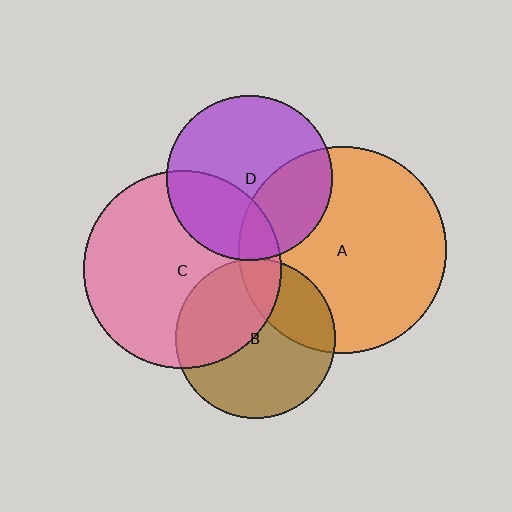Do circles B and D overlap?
Yes.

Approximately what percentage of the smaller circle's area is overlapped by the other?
Approximately 5%.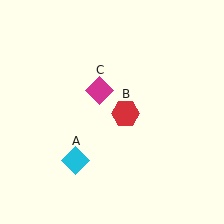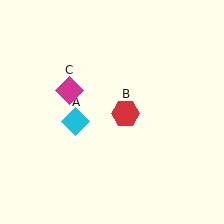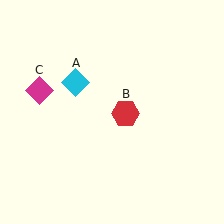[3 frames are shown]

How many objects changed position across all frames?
2 objects changed position: cyan diamond (object A), magenta diamond (object C).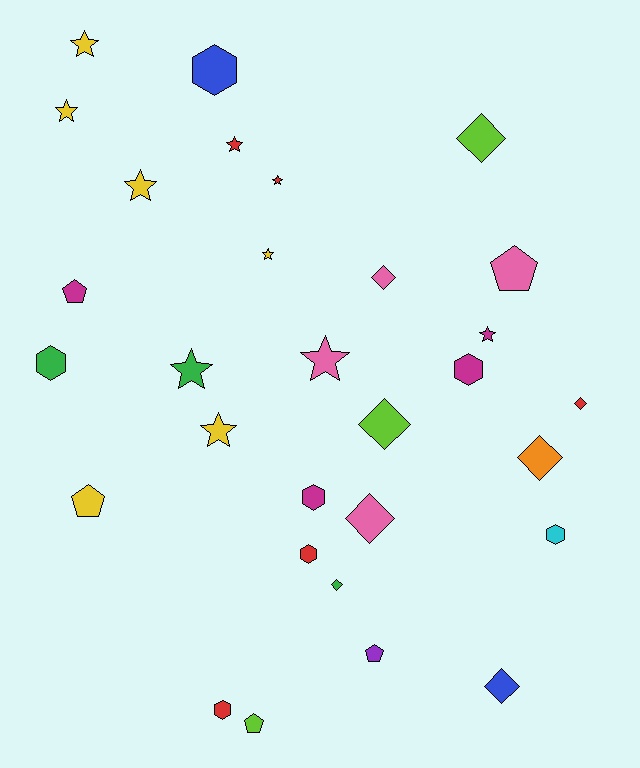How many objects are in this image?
There are 30 objects.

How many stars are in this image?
There are 10 stars.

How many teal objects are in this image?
There are no teal objects.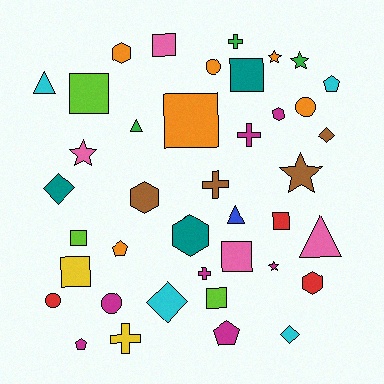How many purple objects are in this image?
There are no purple objects.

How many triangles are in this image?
There are 4 triangles.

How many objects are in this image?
There are 40 objects.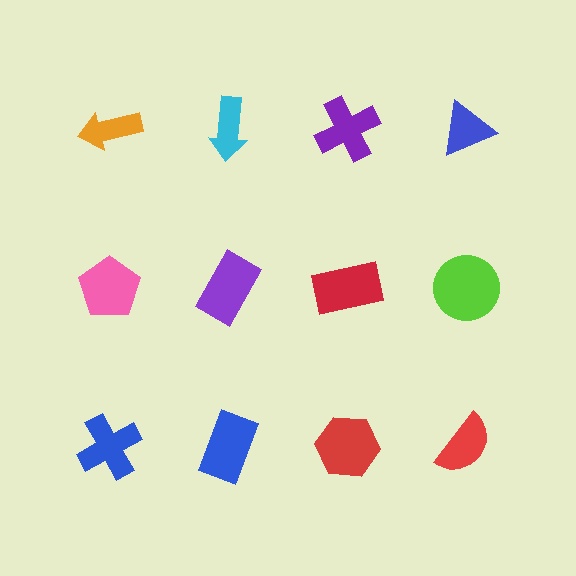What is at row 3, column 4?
A red semicircle.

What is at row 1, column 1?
An orange arrow.